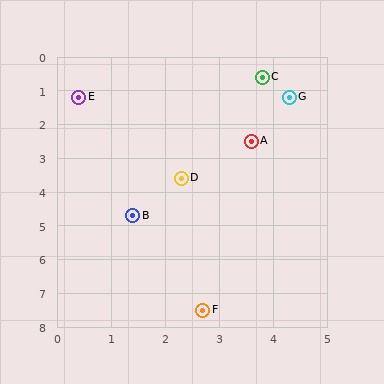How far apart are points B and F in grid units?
Points B and F are about 3.1 grid units apart.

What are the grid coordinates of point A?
Point A is at approximately (3.6, 2.5).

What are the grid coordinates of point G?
Point G is at approximately (4.3, 1.2).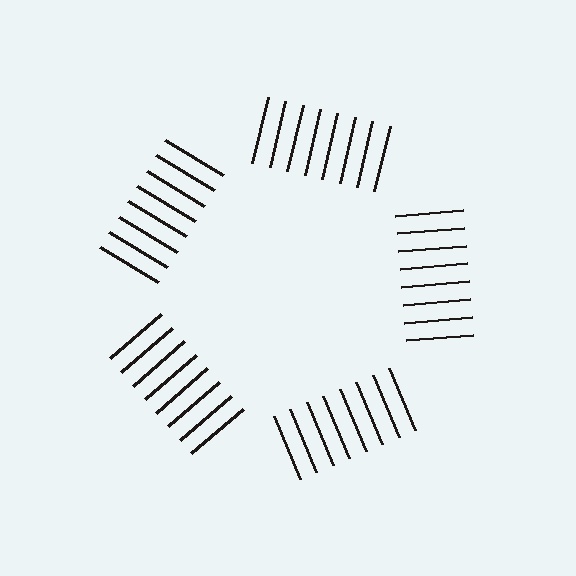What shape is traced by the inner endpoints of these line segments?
An illusory pentagon — the line segments terminate on its edges but no continuous stroke is drawn.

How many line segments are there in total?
40 — 8 along each of the 5 edges.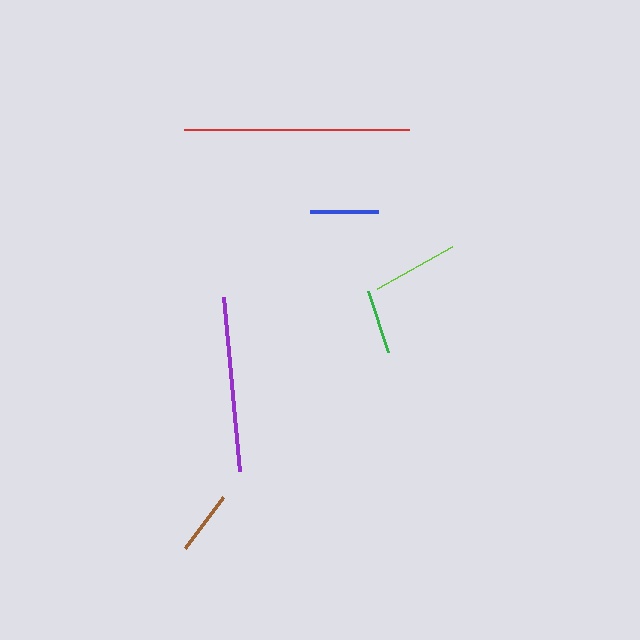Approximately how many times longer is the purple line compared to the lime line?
The purple line is approximately 2.0 times the length of the lime line.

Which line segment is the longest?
The red line is the longest at approximately 225 pixels.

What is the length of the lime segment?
The lime segment is approximately 87 pixels long.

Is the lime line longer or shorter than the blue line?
The lime line is longer than the blue line.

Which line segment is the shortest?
The brown line is the shortest at approximately 63 pixels.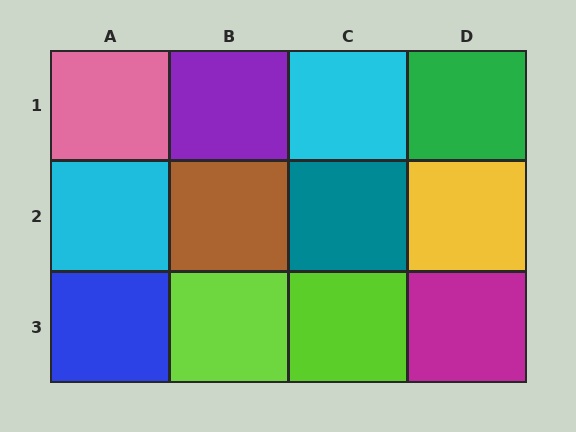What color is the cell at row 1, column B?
Purple.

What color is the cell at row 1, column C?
Cyan.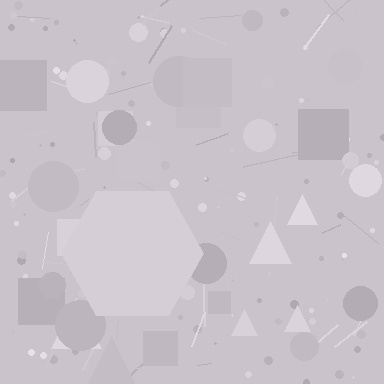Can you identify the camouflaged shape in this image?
The camouflaged shape is a hexagon.